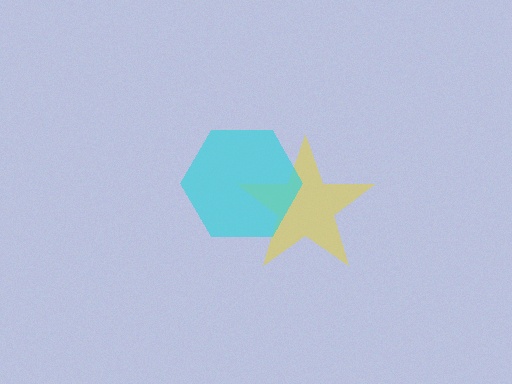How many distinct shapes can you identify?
There are 2 distinct shapes: a yellow star, a cyan hexagon.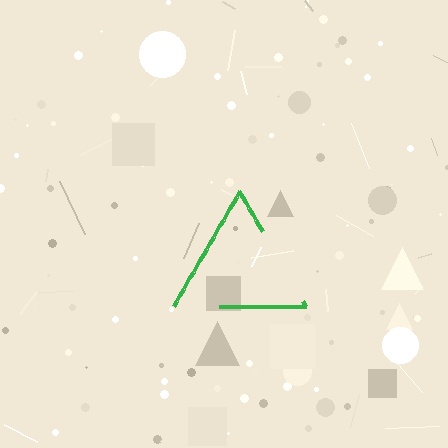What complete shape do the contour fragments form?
The contour fragments form a triangle.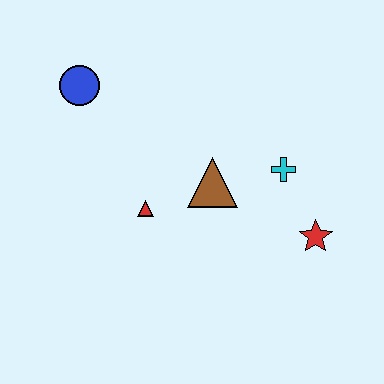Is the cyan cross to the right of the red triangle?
Yes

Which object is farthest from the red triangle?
The red star is farthest from the red triangle.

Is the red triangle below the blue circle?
Yes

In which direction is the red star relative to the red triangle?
The red star is to the right of the red triangle.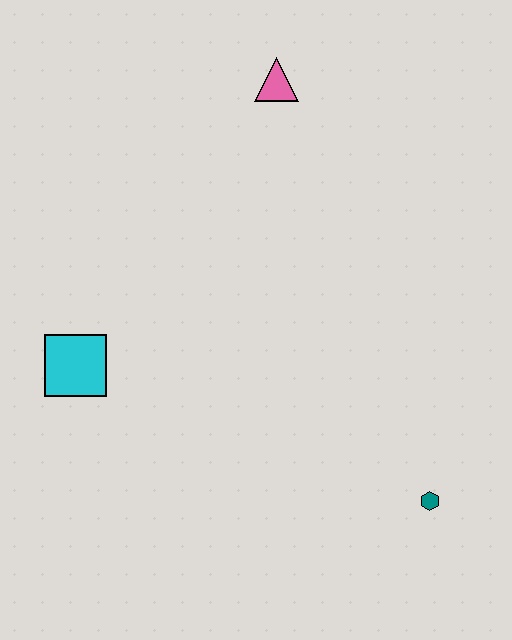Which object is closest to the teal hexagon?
The cyan square is closest to the teal hexagon.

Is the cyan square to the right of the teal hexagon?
No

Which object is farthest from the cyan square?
The teal hexagon is farthest from the cyan square.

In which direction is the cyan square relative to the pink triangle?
The cyan square is below the pink triangle.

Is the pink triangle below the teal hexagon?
No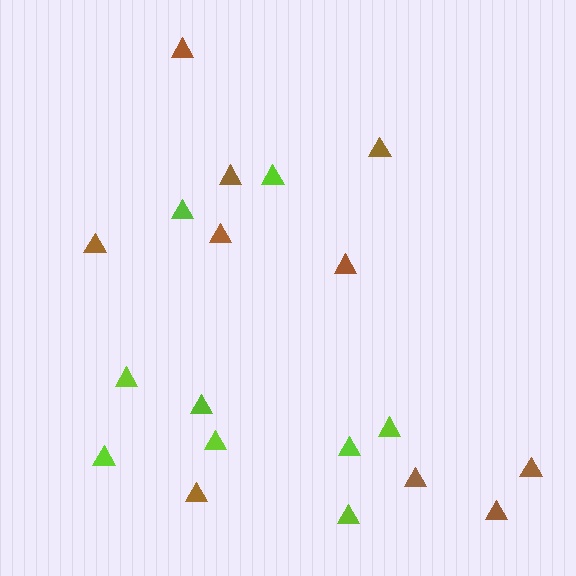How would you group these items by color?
There are 2 groups: one group of lime triangles (9) and one group of brown triangles (10).